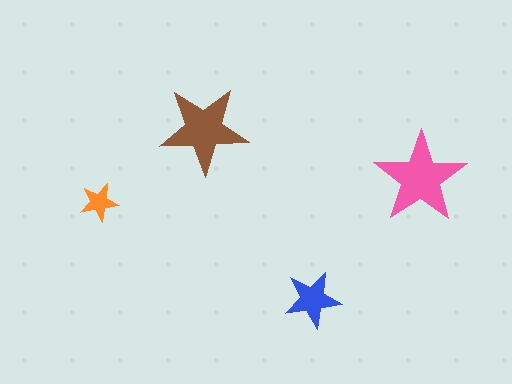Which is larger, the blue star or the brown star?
The brown one.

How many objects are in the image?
There are 4 objects in the image.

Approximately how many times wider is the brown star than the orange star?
About 2.5 times wider.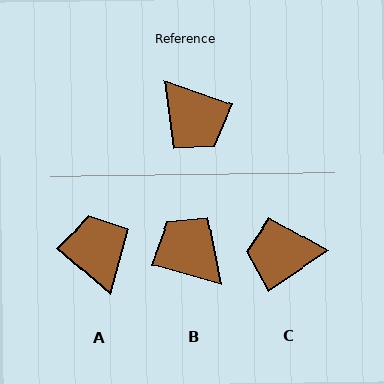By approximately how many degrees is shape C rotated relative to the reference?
Approximately 127 degrees clockwise.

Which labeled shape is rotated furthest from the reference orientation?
B, about 177 degrees away.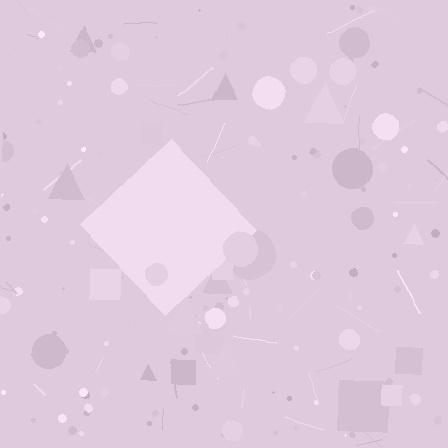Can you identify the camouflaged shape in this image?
The camouflaged shape is a diamond.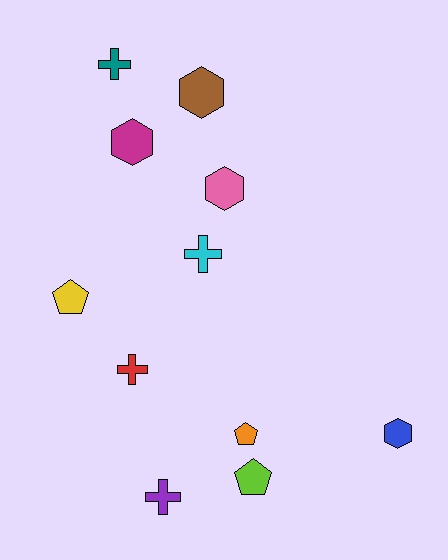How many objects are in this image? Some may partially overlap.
There are 11 objects.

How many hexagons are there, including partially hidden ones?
There are 4 hexagons.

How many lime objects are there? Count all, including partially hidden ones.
There is 1 lime object.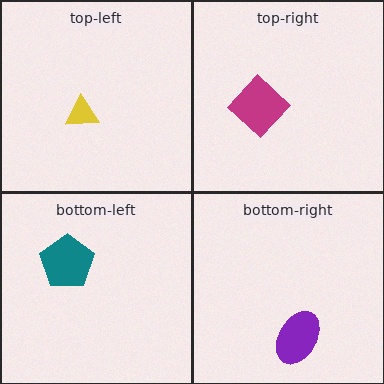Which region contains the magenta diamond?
The top-right region.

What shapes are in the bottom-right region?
The purple ellipse.